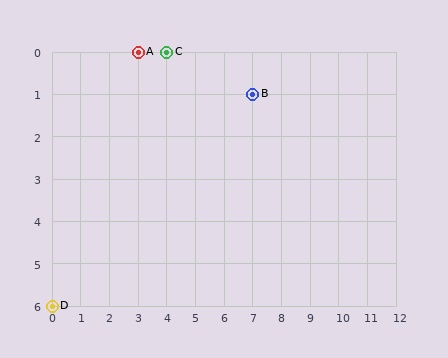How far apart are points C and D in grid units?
Points C and D are 4 columns and 6 rows apart (about 7.2 grid units diagonally).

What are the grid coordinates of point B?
Point B is at grid coordinates (7, 1).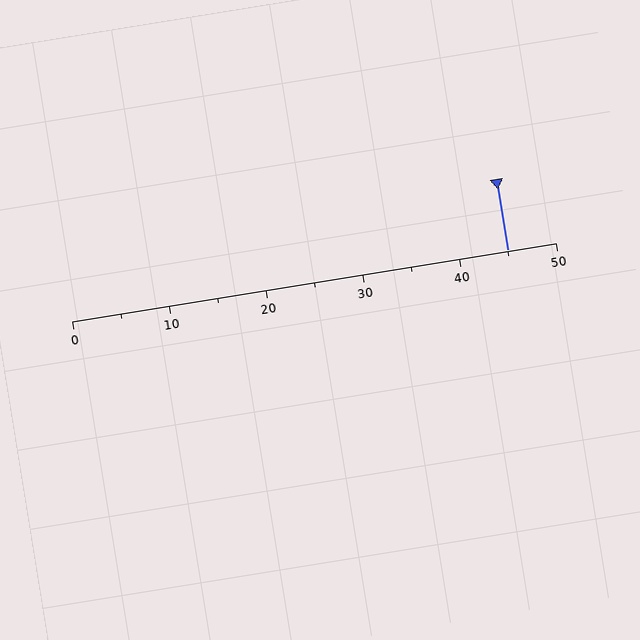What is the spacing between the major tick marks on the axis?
The major ticks are spaced 10 apart.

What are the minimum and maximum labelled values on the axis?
The axis runs from 0 to 50.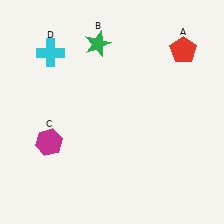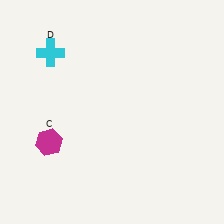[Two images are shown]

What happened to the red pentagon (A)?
The red pentagon (A) was removed in Image 2. It was in the top-right area of Image 1.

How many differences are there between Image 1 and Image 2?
There are 2 differences between the two images.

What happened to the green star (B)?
The green star (B) was removed in Image 2. It was in the top-left area of Image 1.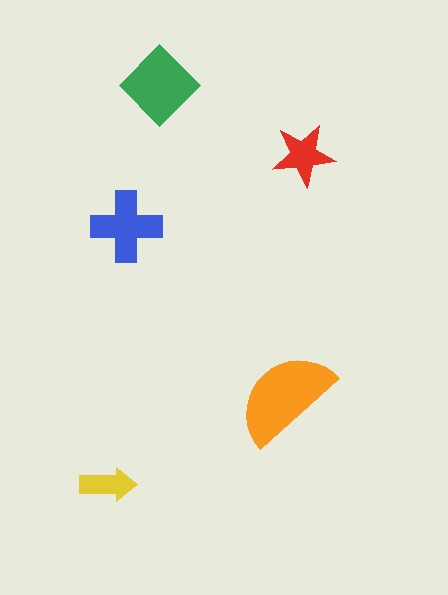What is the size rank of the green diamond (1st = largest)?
2nd.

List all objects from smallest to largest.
The yellow arrow, the red star, the blue cross, the green diamond, the orange semicircle.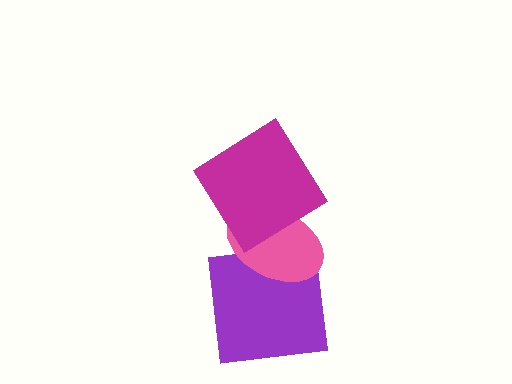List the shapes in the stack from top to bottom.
From top to bottom: the magenta diamond, the pink ellipse, the purple square.